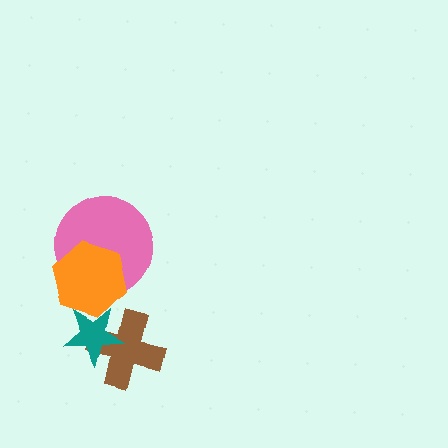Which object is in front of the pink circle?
The orange hexagon is in front of the pink circle.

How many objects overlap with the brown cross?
1 object overlaps with the brown cross.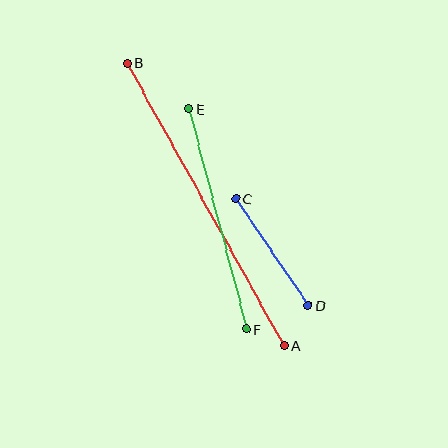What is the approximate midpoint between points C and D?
The midpoint is at approximately (272, 252) pixels.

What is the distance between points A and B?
The distance is approximately 323 pixels.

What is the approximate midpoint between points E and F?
The midpoint is at approximately (218, 219) pixels.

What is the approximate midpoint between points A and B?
The midpoint is at approximately (206, 205) pixels.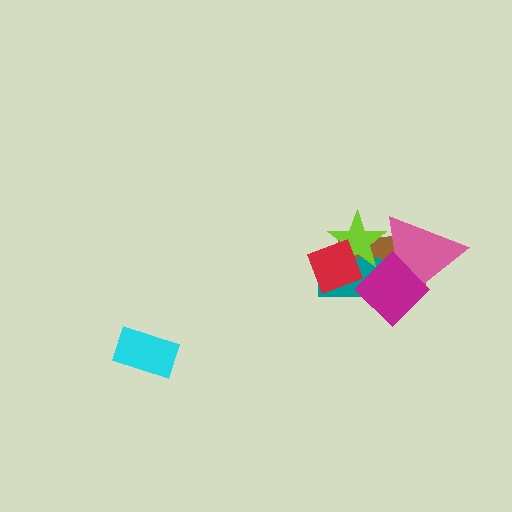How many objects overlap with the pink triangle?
3 objects overlap with the pink triangle.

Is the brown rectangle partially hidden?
Yes, it is partially covered by another shape.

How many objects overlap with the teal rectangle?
4 objects overlap with the teal rectangle.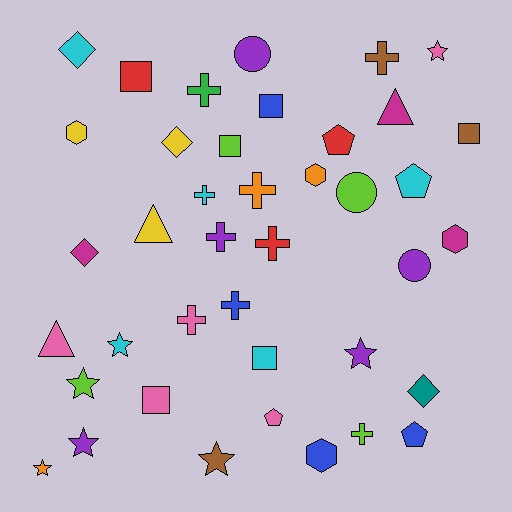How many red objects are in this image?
There are 3 red objects.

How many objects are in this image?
There are 40 objects.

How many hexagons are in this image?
There are 4 hexagons.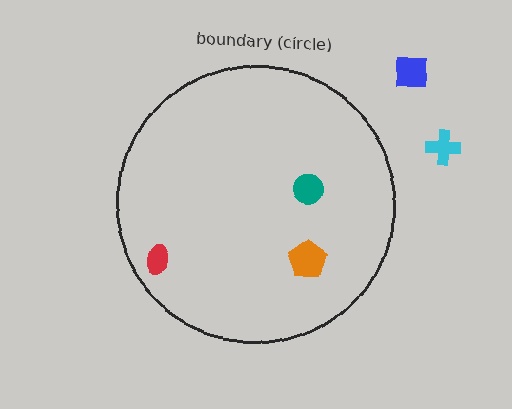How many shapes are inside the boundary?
3 inside, 2 outside.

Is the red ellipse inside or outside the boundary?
Inside.